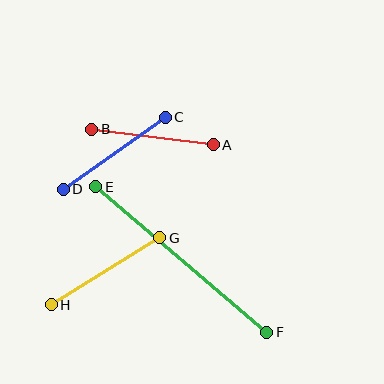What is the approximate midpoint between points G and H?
The midpoint is at approximately (106, 271) pixels.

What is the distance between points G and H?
The distance is approximately 127 pixels.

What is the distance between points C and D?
The distance is approximately 125 pixels.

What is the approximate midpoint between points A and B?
The midpoint is at approximately (153, 137) pixels.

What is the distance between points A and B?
The distance is approximately 122 pixels.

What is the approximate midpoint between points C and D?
The midpoint is at approximately (114, 153) pixels.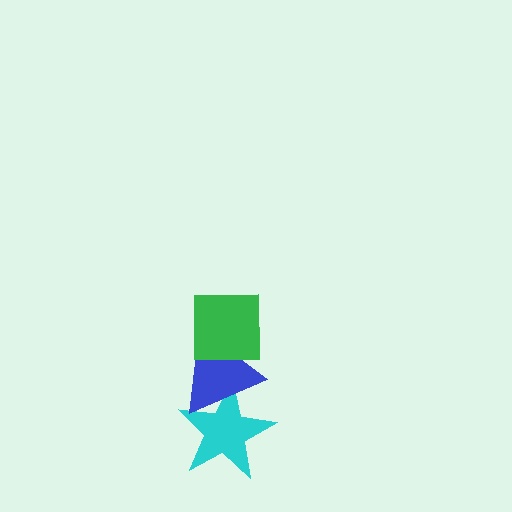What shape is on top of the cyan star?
The blue triangle is on top of the cyan star.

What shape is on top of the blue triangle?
The green square is on top of the blue triangle.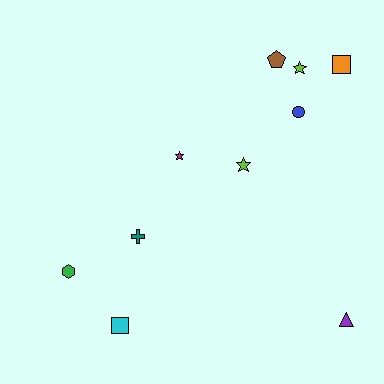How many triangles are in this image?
There is 1 triangle.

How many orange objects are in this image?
There is 1 orange object.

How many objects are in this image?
There are 10 objects.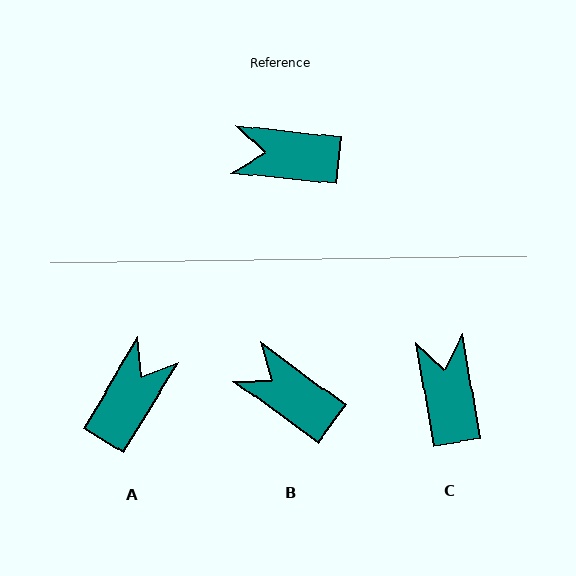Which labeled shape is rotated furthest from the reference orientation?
A, about 115 degrees away.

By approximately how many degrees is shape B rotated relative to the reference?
Approximately 30 degrees clockwise.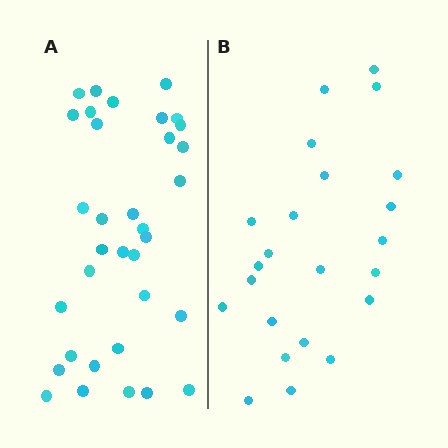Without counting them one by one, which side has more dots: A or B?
Region A (the left region) has more dots.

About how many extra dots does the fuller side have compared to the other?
Region A has roughly 12 or so more dots than region B.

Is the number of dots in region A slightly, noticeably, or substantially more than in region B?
Region A has substantially more. The ratio is roughly 1.5 to 1.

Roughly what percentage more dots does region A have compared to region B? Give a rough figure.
About 50% more.